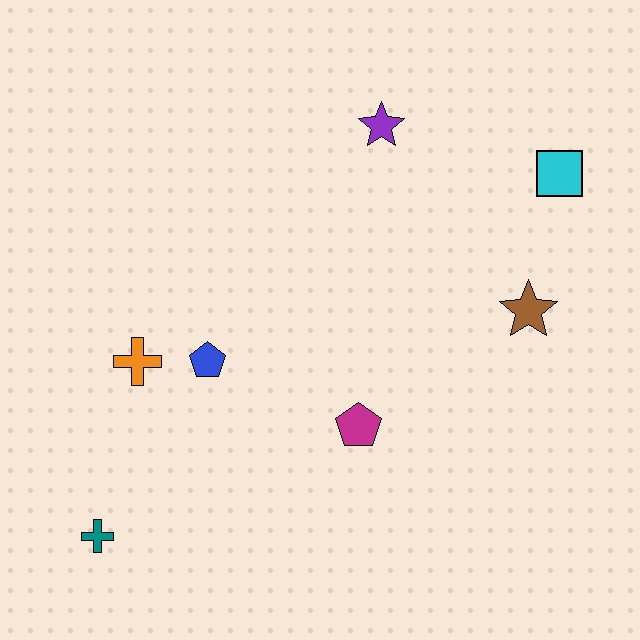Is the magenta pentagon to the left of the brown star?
Yes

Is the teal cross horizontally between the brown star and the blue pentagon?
No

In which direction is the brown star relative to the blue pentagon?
The brown star is to the right of the blue pentagon.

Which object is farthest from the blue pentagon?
The cyan square is farthest from the blue pentagon.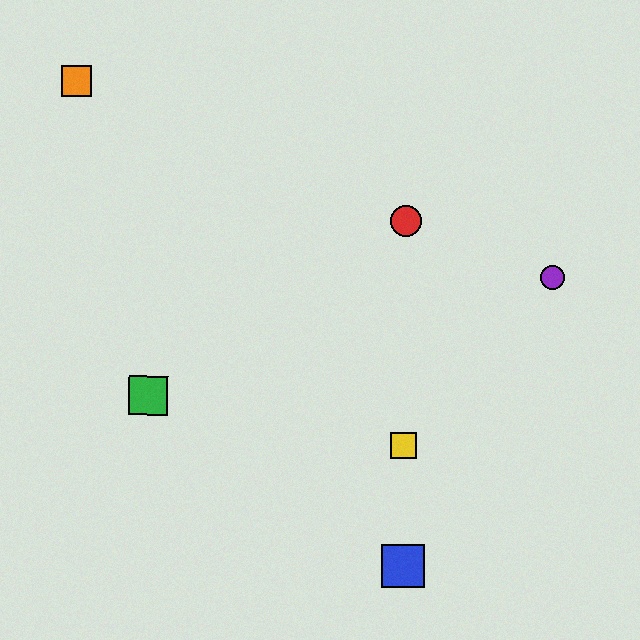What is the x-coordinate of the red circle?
The red circle is at x≈406.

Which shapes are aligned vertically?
The red circle, the blue square, the yellow square are aligned vertically.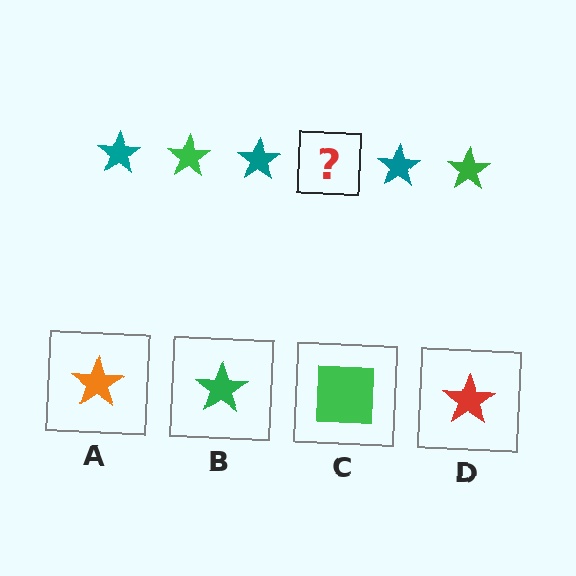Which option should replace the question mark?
Option B.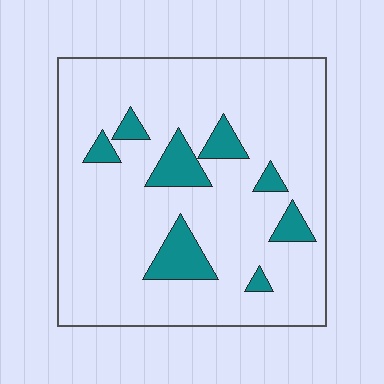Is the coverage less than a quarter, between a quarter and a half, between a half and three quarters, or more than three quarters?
Less than a quarter.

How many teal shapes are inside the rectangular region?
8.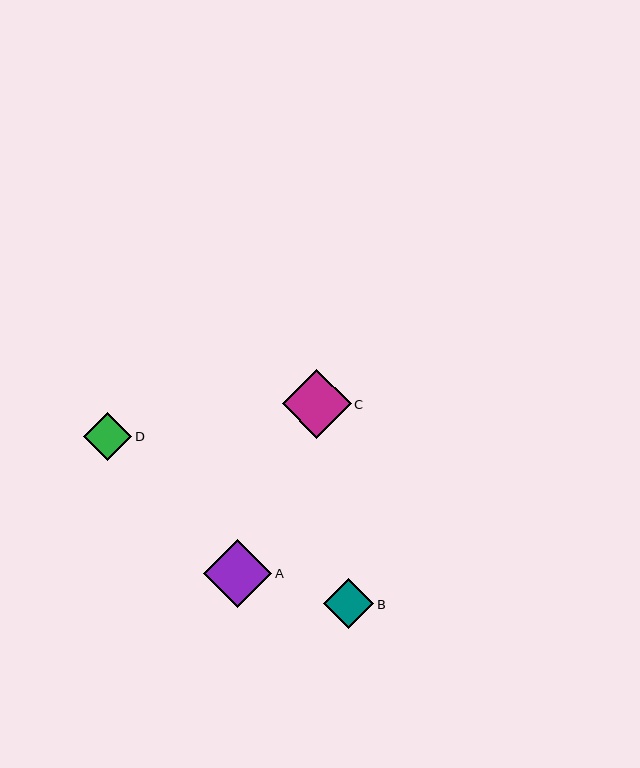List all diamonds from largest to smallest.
From largest to smallest: C, A, B, D.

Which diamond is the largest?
Diamond C is the largest with a size of approximately 69 pixels.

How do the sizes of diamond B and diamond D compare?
Diamond B and diamond D are approximately the same size.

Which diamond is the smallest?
Diamond D is the smallest with a size of approximately 48 pixels.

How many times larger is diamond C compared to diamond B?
Diamond C is approximately 1.4 times the size of diamond B.